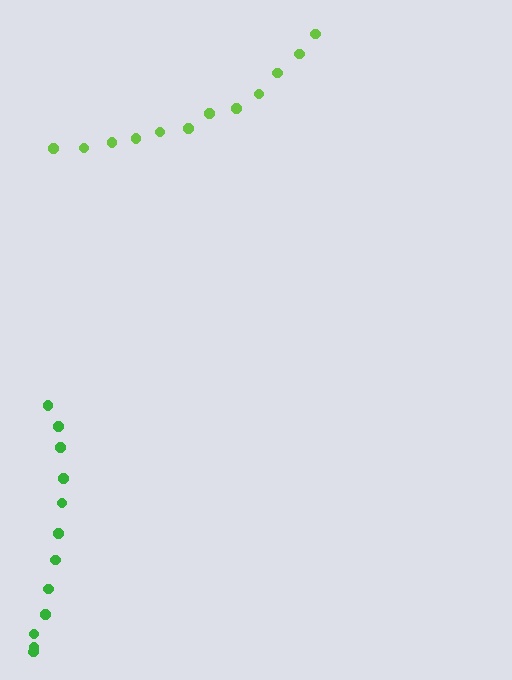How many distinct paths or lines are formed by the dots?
There are 2 distinct paths.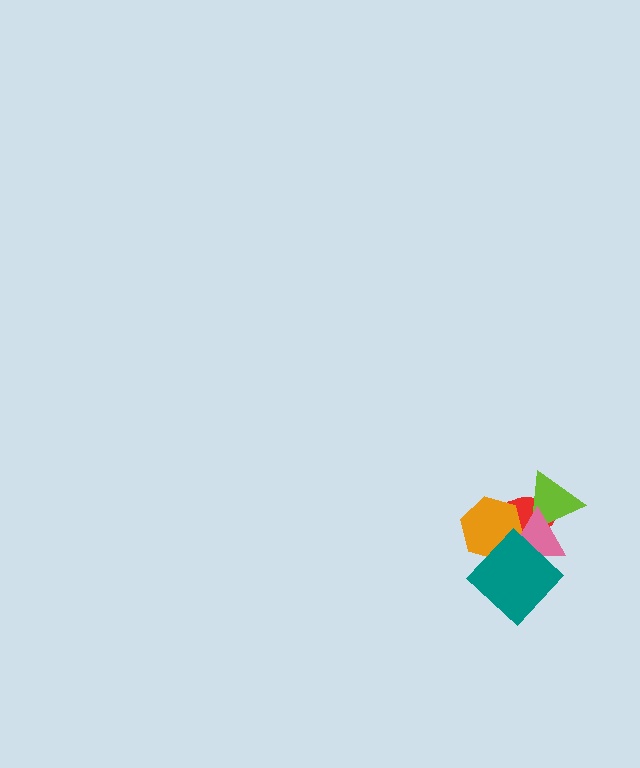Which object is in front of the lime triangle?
The pink triangle is in front of the lime triangle.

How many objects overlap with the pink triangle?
4 objects overlap with the pink triangle.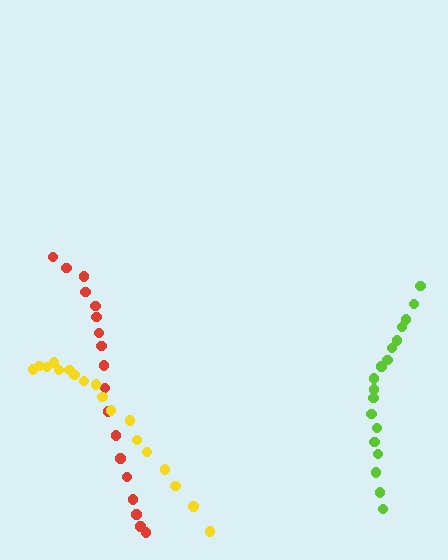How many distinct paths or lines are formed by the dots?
There are 3 distinct paths.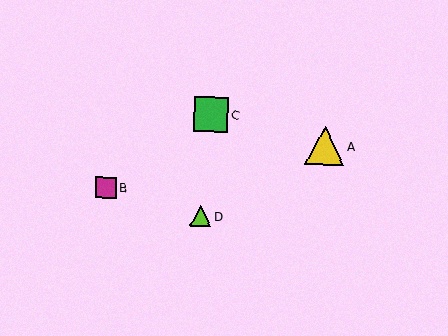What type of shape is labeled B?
Shape B is a magenta square.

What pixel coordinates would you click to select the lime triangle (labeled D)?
Click at (201, 216) to select the lime triangle D.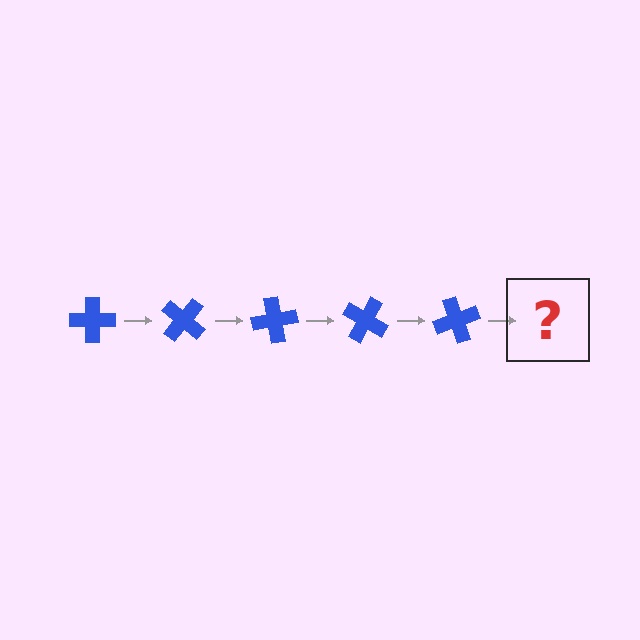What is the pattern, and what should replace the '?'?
The pattern is that the cross rotates 40 degrees each step. The '?' should be a blue cross rotated 200 degrees.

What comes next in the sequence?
The next element should be a blue cross rotated 200 degrees.